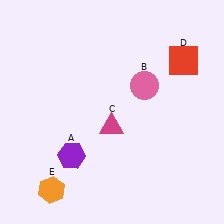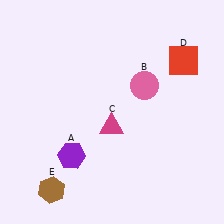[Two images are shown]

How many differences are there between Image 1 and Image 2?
There is 1 difference between the two images.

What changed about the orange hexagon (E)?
In Image 1, E is orange. In Image 2, it changed to brown.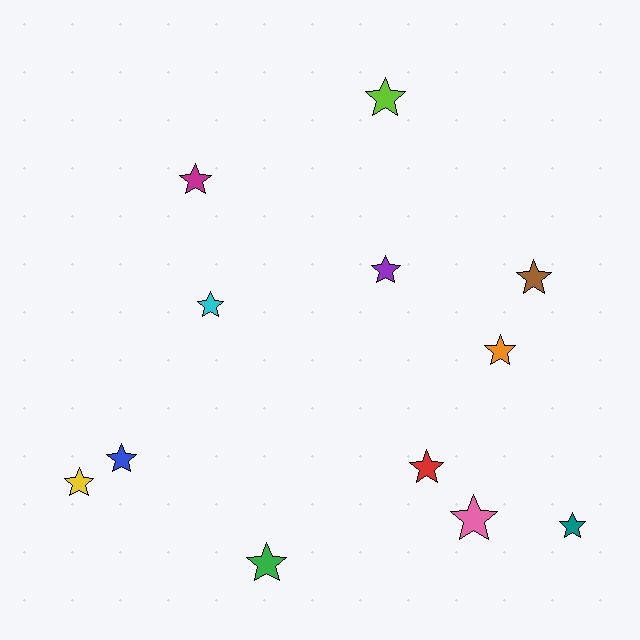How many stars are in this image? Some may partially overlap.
There are 12 stars.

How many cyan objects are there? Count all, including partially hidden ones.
There is 1 cyan object.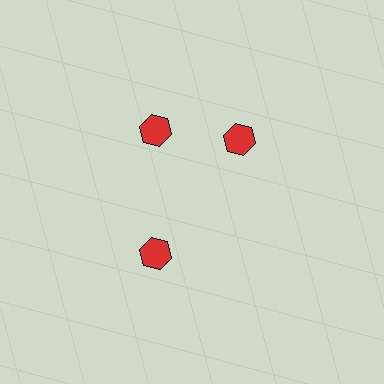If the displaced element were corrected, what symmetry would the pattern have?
It would have 3-fold rotational symmetry — the pattern would map onto itself every 120 degrees.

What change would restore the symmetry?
The symmetry would be restored by rotating it back into even spacing with its neighbors so that all 3 hexagons sit at equal angles and equal distance from the center.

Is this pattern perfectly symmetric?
No. The 3 red hexagons are arranged in a ring, but one element near the 3 o'clock position is rotated out of alignment along the ring, breaking the 3-fold rotational symmetry.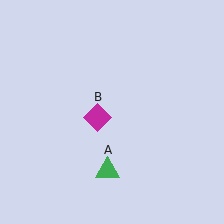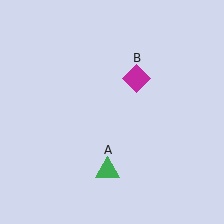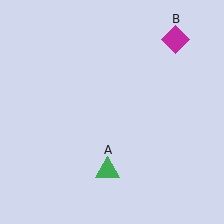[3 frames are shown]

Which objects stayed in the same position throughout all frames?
Green triangle (object A) remained stationary.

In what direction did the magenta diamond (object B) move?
The magenta diamond (object B) moved up and to the right.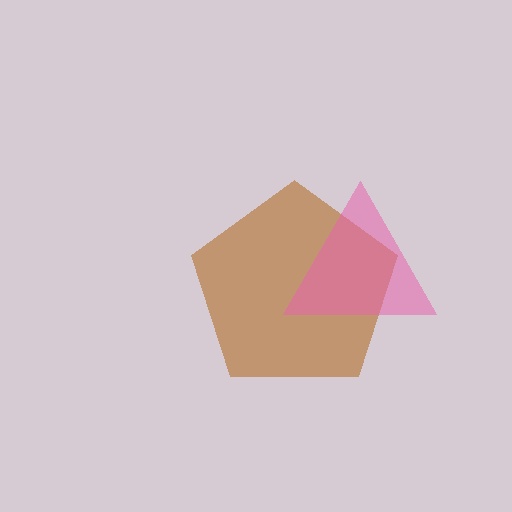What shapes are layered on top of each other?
The layered shapes are: a brown pentagon, a pink triangle.